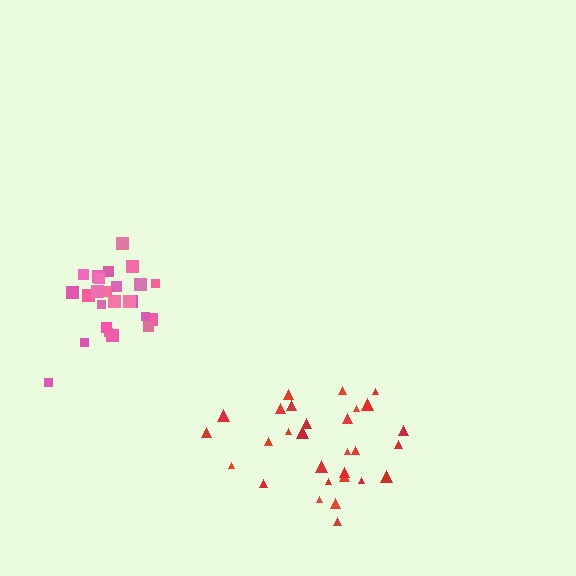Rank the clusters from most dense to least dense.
pink, red.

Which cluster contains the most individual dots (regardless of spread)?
Red (29).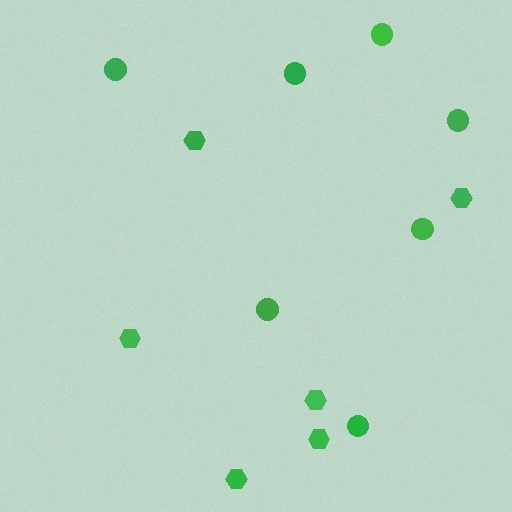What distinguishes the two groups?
There are 2 groups: one group of hexagons (6) and one group of circles (7).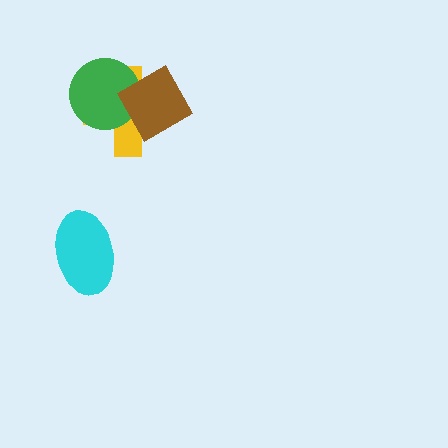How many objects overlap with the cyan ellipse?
0 objects overlap with the cyan ellipse.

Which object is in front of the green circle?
The brown diamond is in front of the green circle.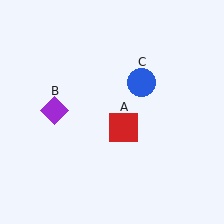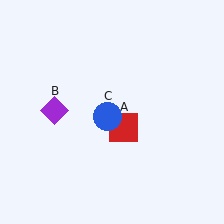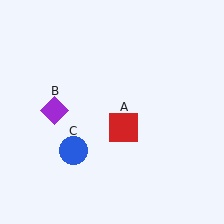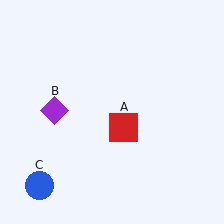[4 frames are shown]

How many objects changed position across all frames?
1 object changed position: blue circle (object C).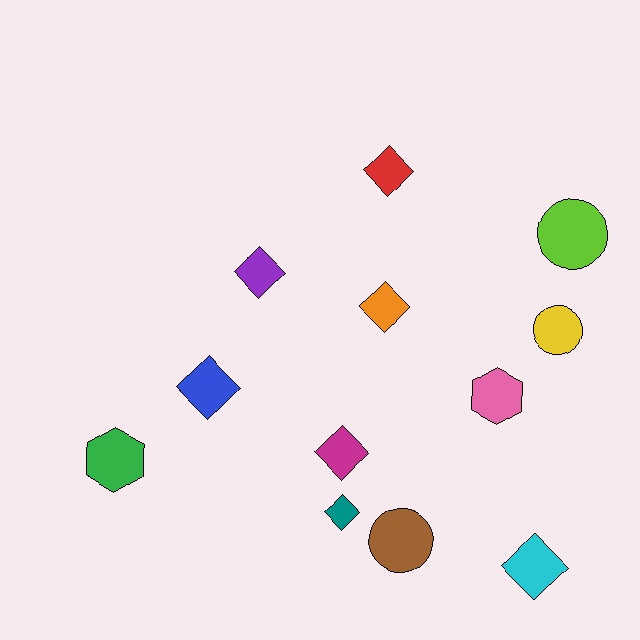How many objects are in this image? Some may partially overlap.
There are 12 objects.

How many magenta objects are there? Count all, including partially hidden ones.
There is 1 magenta object.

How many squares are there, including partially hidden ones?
There are no squares.